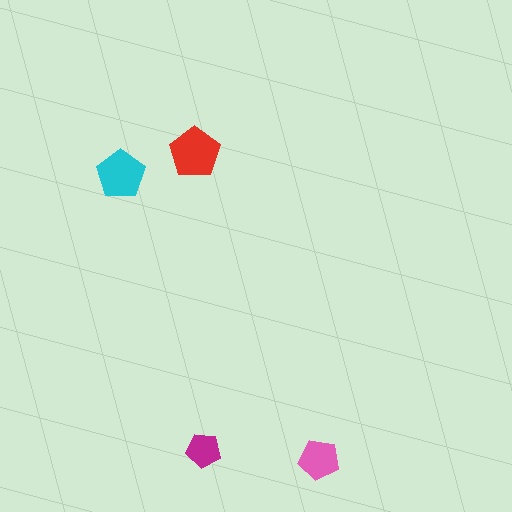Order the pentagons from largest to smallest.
the red one, the cyan one, the pink one, the magenta one.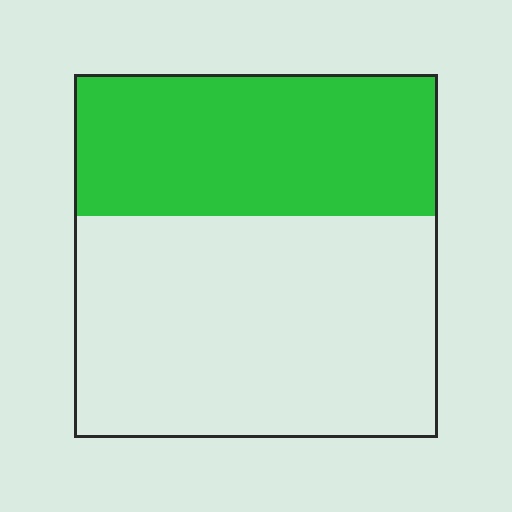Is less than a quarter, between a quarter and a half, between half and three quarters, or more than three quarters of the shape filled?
Between a quarter and a half.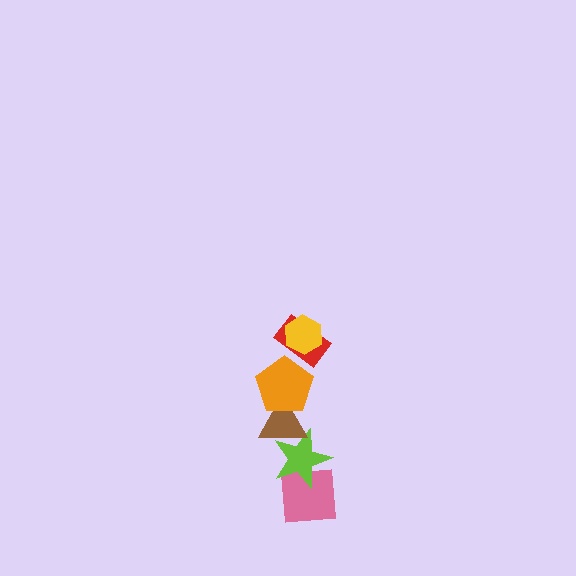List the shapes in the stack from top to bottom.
From top to bottom: the yellow hexagon, the red rectangle, the orange pentagon, the brown triangle, the lime star, the pink square.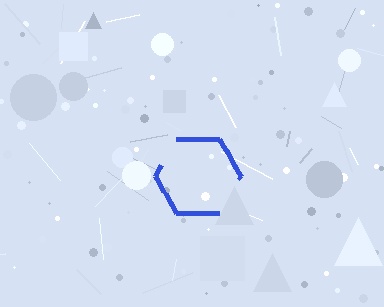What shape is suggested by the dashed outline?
The dashed outline suggests a hexagon.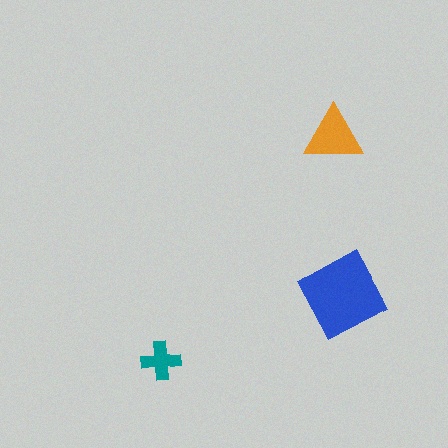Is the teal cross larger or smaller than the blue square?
Smaller.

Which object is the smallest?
The teal cross.